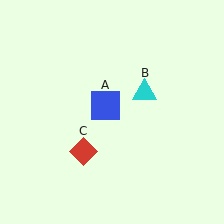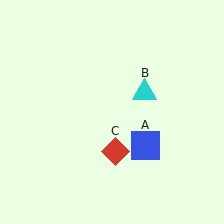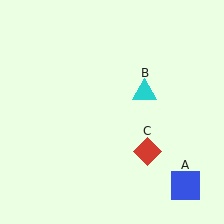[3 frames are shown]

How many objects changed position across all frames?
2 objects changed position: blue square (object A), red diamond (object C).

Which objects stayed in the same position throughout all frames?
Cyan triangle (object B) remained stationary.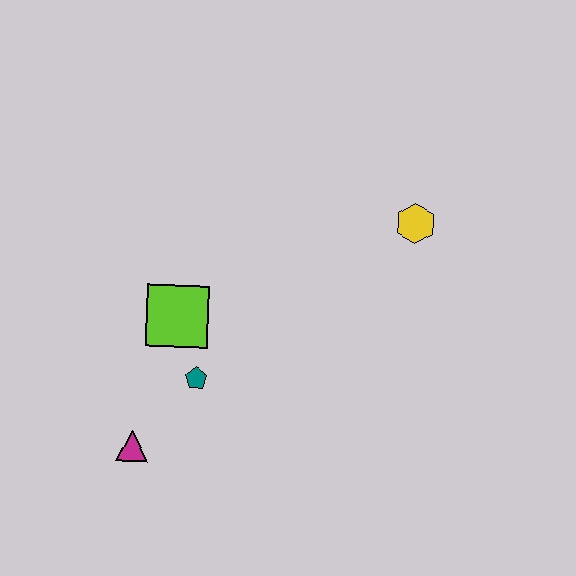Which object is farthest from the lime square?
The yellow hexagon is farthest from the lime square.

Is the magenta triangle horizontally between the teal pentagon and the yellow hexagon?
No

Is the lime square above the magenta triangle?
Yes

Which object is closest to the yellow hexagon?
The lime square is closest to the yellow hexagon.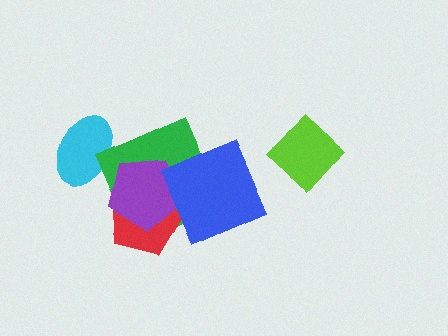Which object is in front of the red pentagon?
The purple pentagon is in front of the red pentagon.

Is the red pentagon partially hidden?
Yes, it is partially covered by another shape.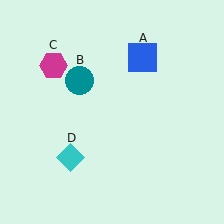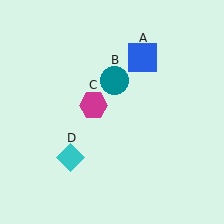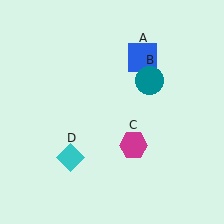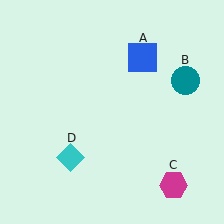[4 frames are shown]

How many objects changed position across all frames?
2 objects changed position: teal circle (object B), magenta hexagon (object C).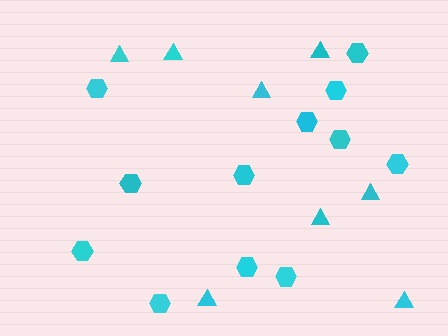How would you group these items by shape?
There are 2 groups: one group of hexagons (12) and one group of triangles (8).